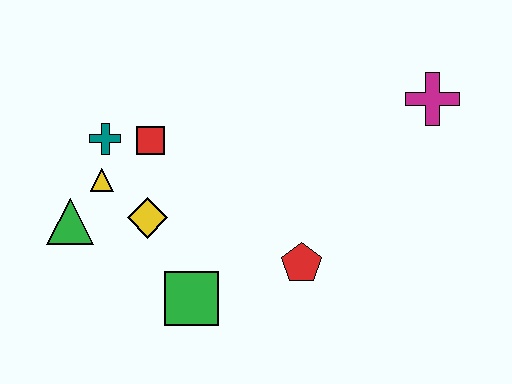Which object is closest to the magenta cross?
The red pentagon is closest to the magenta cross.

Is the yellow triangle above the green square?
Yes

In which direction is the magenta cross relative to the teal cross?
The magenta cross is to the right of the teal cross.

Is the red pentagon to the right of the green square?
Yes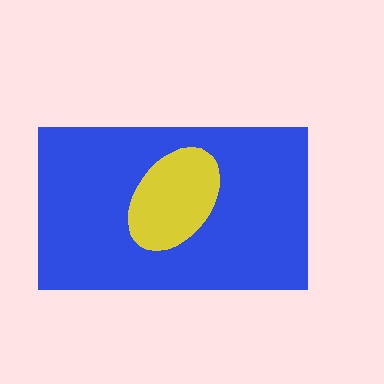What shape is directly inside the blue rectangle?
The yellow ellipse.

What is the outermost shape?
The blue rectangle.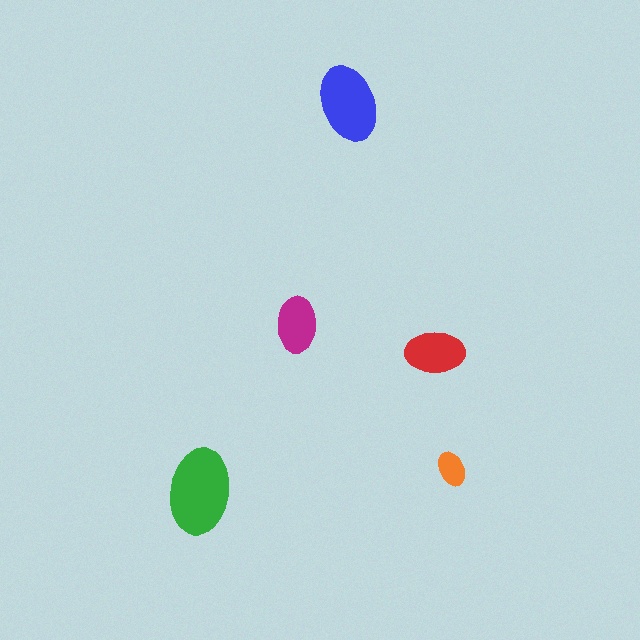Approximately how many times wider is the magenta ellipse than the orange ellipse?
About 1.5 times wider.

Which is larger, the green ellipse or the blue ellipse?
The green one.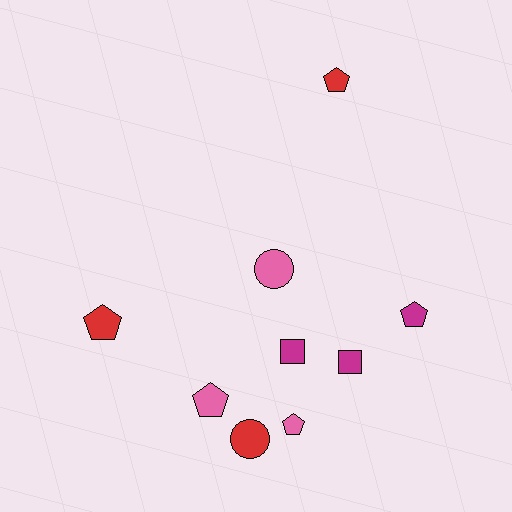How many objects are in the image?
There are 9 objects.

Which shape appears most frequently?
Pentagon, with 5 objects.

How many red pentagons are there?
There are 2 red pentagons.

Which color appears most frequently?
Magenta, with 3 objects.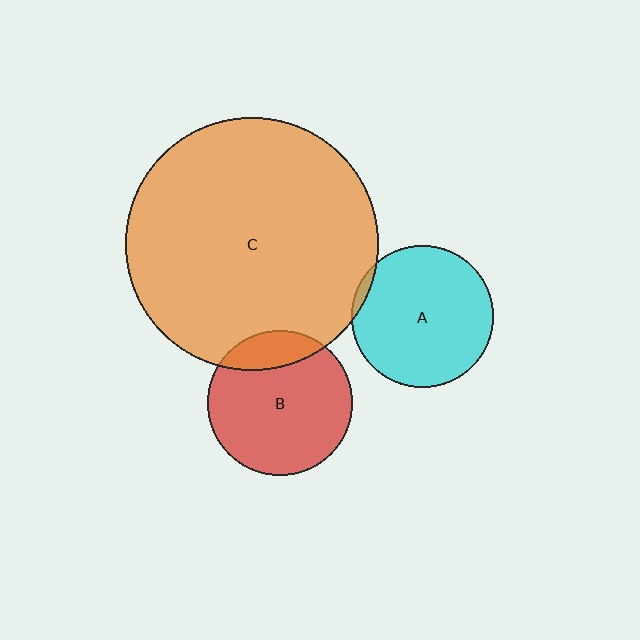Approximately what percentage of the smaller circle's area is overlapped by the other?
Approximately 5%.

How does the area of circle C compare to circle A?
Approximately 3.2 times.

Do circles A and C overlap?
Yes.